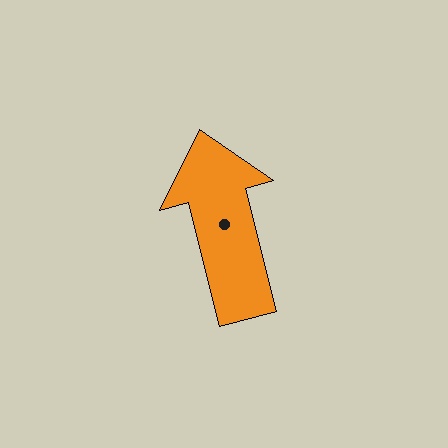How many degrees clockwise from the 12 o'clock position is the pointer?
Approximately 346 degrees.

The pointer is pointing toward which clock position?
Roughly 12 o'clock.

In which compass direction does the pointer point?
North.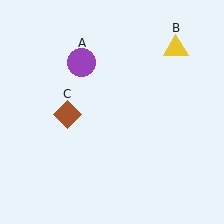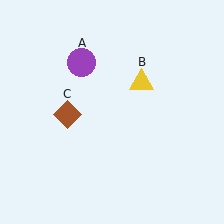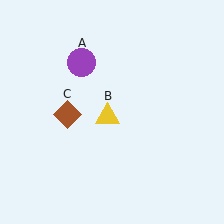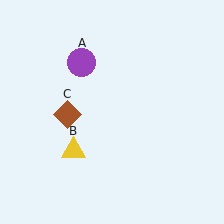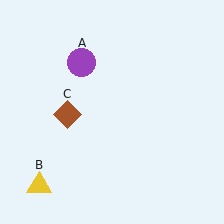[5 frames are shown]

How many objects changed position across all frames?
1 object changed position: yellow triangle (object B).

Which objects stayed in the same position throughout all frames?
Purple circle (object A) and brown diamond (object C) remained stationary.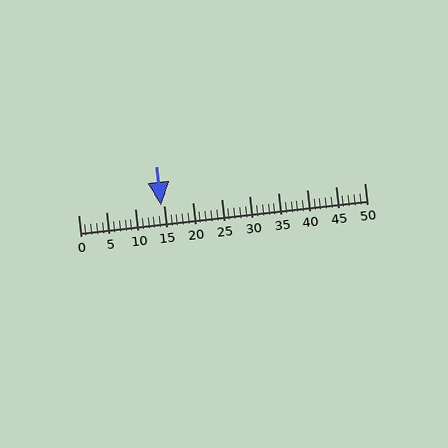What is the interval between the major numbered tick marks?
The major tick marks are spaced 5 units apart.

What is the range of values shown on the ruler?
The ruler shows values from 0 to 50.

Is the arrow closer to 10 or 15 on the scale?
The arrow is closer to 15.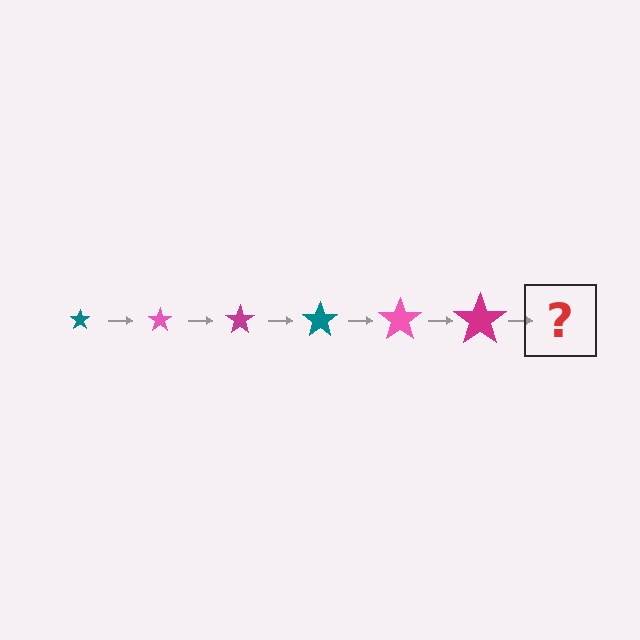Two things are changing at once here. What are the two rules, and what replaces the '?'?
The two rules are that the star grows larger each step and the color cycles through teal, pink, and magenta. The '?' should be a teal star, larger than the previous one.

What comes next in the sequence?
The next element should be a teal star, larger than the previous one.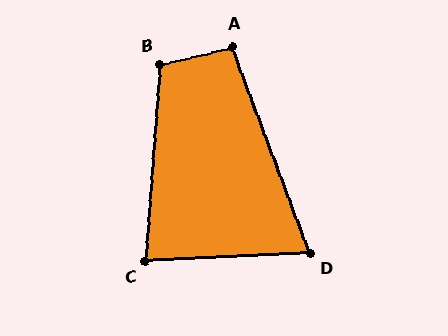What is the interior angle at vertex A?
Approximately 97 degrees (obtuse).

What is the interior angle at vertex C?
Approximately 83 degrees (acute).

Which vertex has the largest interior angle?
B, at approximately 108 degrees.